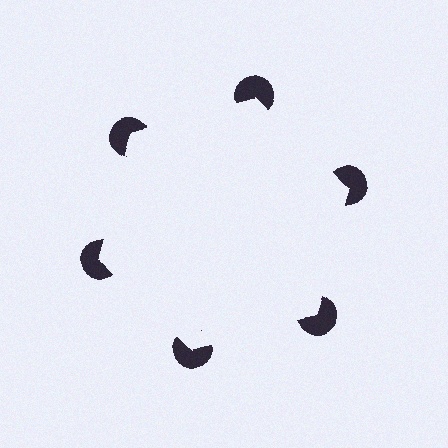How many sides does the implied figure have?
6 sides.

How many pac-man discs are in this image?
There are 6 — one at each vertex of the illusory hexagon.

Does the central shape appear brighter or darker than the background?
It typically appears slightly brighter than the background, even though no actual brightness change is drawn.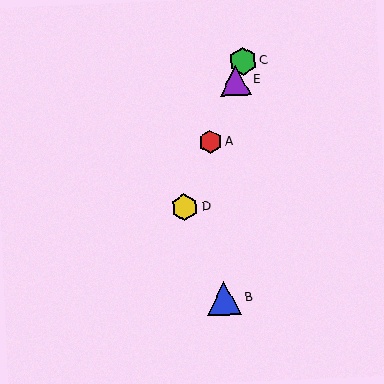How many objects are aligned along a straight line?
4 objects (A, C, D, E) are aligned along a straight line.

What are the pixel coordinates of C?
Object C is at (243, 61).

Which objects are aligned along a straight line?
Objects A, C, D, E are aligned along a straight line.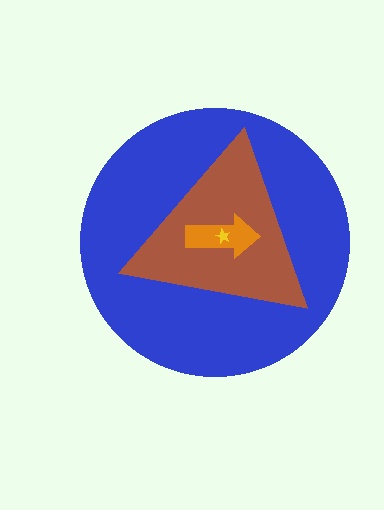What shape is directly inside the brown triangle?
The orange arrow.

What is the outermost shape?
The blue circle.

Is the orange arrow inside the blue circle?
Yes.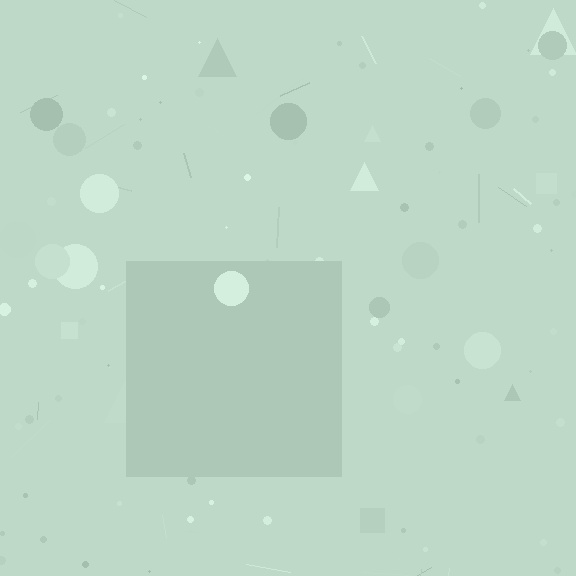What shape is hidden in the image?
A square is hidden in the image.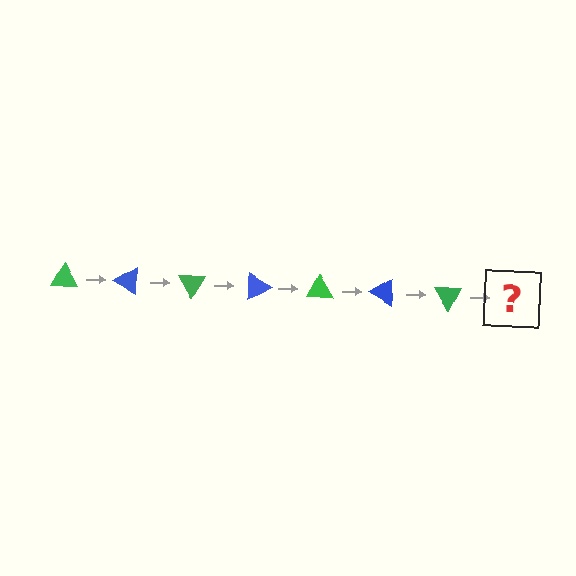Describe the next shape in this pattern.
It should be a blue triangle, rotated 210 degrees from the start.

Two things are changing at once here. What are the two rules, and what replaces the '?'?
The two rules are that it rotates 30 degrees each step and the color cycles through green and blue. The '?' should be a blue triangle, rotated 210 degrees from the start.